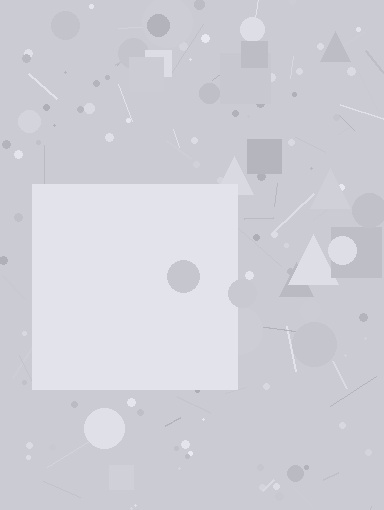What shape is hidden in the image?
A square is hidden in the image.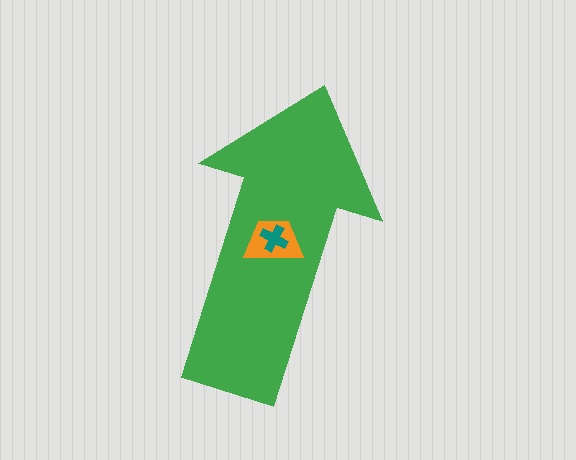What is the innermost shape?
The teal cross.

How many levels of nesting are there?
3.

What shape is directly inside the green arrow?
The orange trapezoid.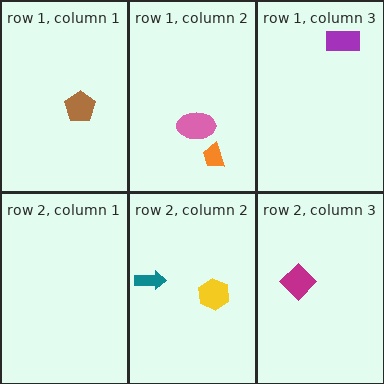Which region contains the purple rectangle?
The row 1, column 3 region.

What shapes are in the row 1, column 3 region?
The purple rectangle.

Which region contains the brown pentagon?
The row 1, column 1 region.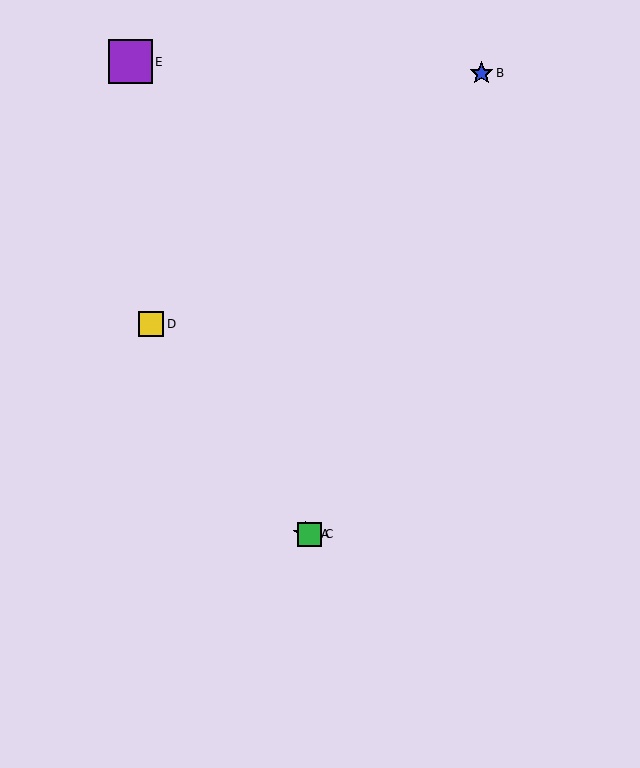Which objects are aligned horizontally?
Objects A, C are aligned horizontally.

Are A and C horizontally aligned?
Yes, both are at y≈534.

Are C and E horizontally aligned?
No, C is at y≈534 and E is at y≈62.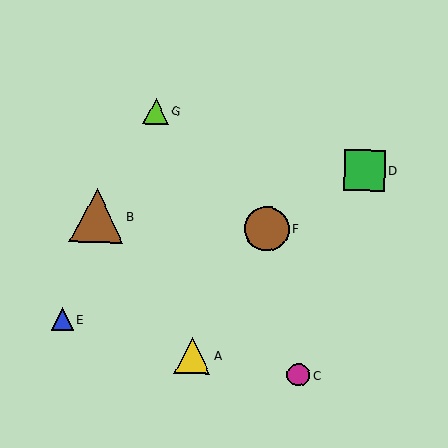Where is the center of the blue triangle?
The center of the blue triangle is at (62, 319).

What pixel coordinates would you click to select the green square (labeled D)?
Click at (365, 171) to select the green square D.